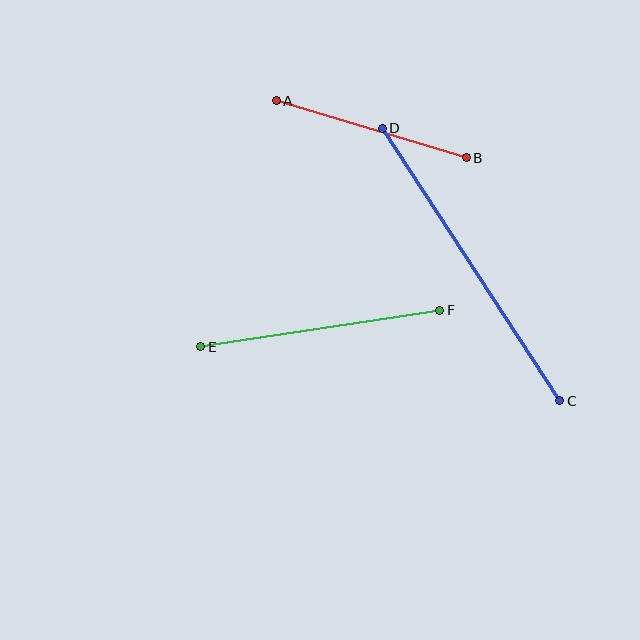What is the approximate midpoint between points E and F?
The midpoint is at approximately (320, 328) pixels.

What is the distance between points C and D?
The distance is approximately 326 pixels.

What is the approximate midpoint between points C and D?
The midpoint is at approximately (471, 265) pixels.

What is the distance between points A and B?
The distance is approximately 198 pixels.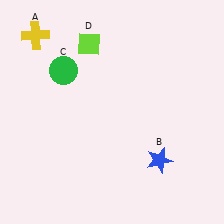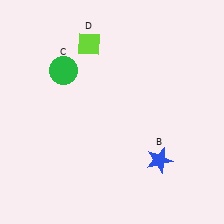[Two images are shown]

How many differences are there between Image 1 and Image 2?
There is 1 difference between the two images.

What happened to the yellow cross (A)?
The yellow cross (A) was removed in Image 2. It was in the top-left area of Image 1.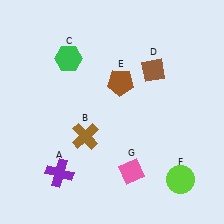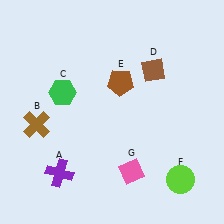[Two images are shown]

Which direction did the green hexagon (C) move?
The green hexagon (C) moved down.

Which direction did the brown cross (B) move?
The brown cross (B) moved left.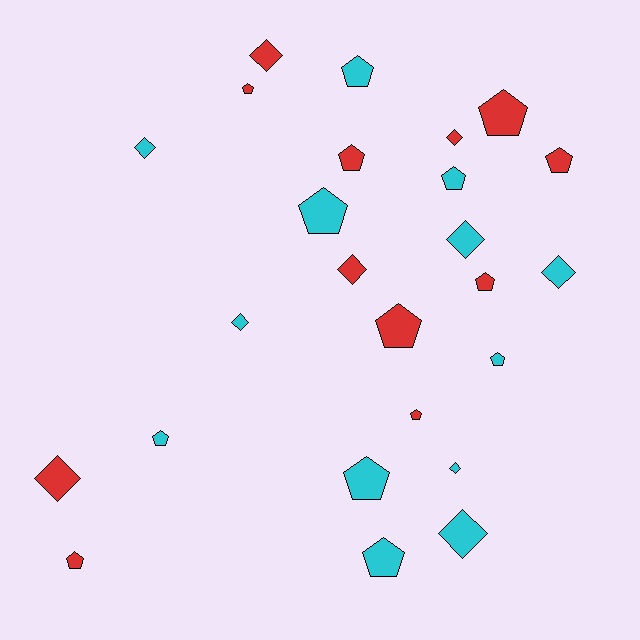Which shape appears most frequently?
Pentagon, with 15 objects.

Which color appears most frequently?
Cyan, with 13 objects.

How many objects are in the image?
There are 25 objects.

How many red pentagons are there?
There are 8 red pentagons.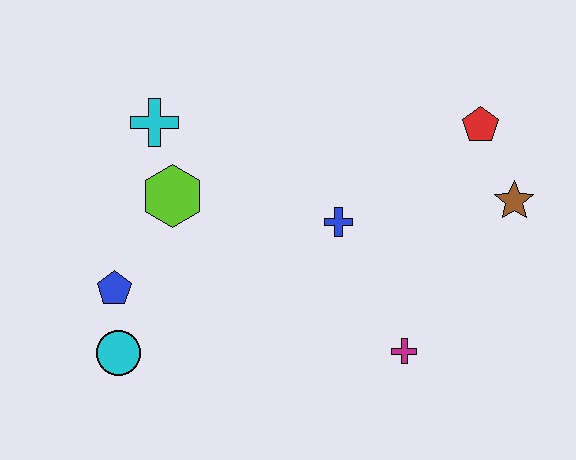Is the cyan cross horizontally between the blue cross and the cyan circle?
Yes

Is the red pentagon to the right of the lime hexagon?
Yes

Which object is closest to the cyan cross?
The lime hexagon is closest to the cyan cross.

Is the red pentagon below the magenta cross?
No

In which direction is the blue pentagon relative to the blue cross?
The blue pentagon is to the left of the blue cross.